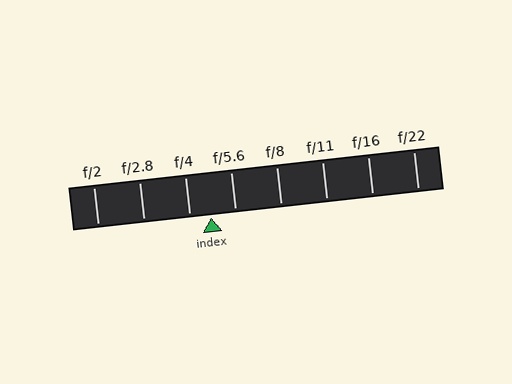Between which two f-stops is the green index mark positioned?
The index mark is between f/4 and f/5.6.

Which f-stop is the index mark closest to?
The index mark is closest to f/4.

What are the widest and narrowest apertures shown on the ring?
The widest aperture shown is f/2 and the narrowest is f/22.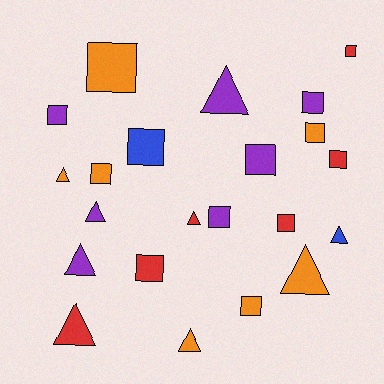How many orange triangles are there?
There are 3 orange triangles.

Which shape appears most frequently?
Square, with 13 objects.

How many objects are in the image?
There are 22 objects.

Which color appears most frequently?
Purple, with 7 objects.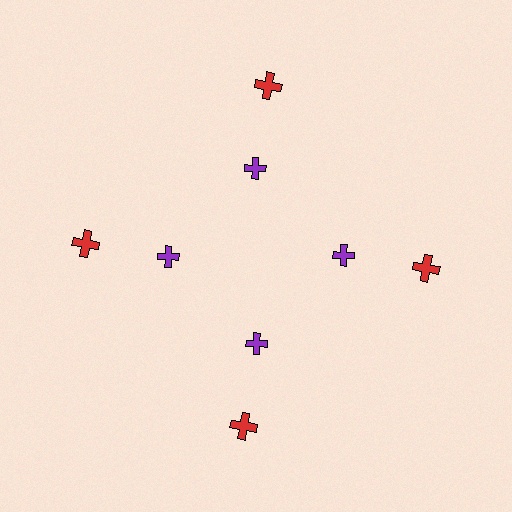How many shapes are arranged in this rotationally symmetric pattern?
There are 8 shapes, arranged in 4 groups of 2.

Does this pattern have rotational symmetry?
Yes, this pattern has 4-fold rotational symmetry. It looks the same after rotating 90 degrees around the center.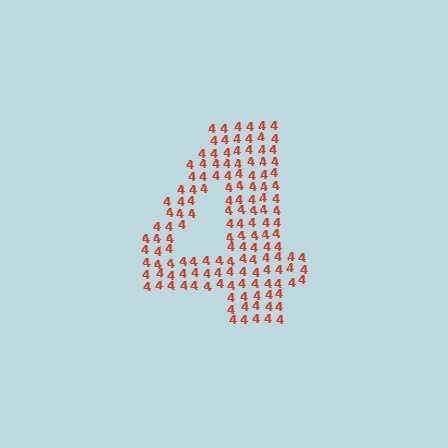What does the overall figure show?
The overall figure shows the digit 4.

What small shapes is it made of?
It is made of small digit 4's.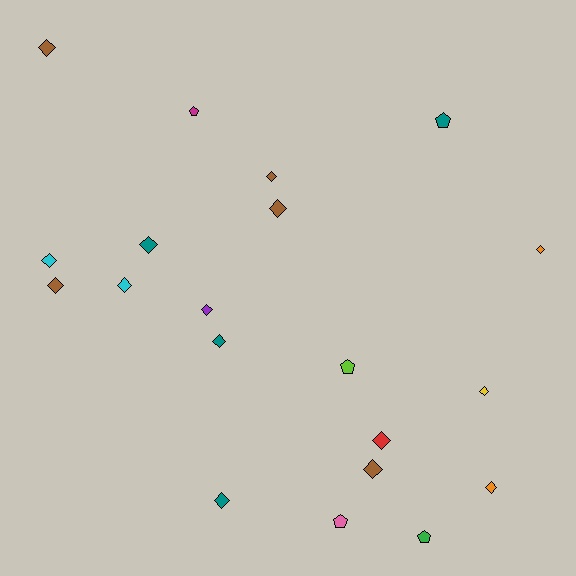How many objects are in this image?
There are 20 objects.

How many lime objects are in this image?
There is 1 lime object.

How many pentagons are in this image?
There are 5 pentagons.